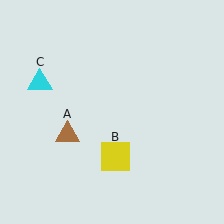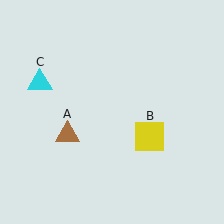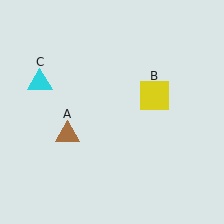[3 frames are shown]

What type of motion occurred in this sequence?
The yellow square (object B) rotated counterclockwise around the center of the scene.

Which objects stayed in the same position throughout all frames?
Brown triangle (object A) and cyan triangle (object C) remained stationary.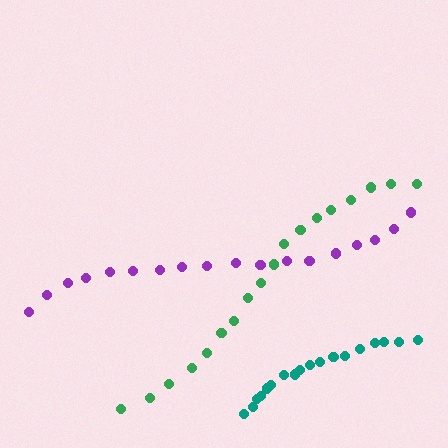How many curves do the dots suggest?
There are 3 distinct paths.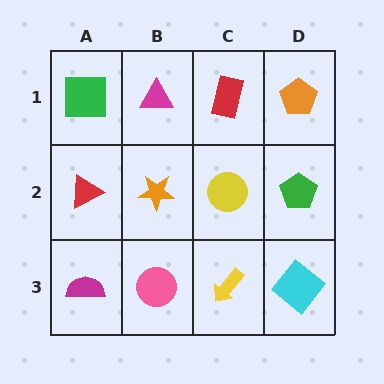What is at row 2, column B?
An orange star.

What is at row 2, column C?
A yellow circle.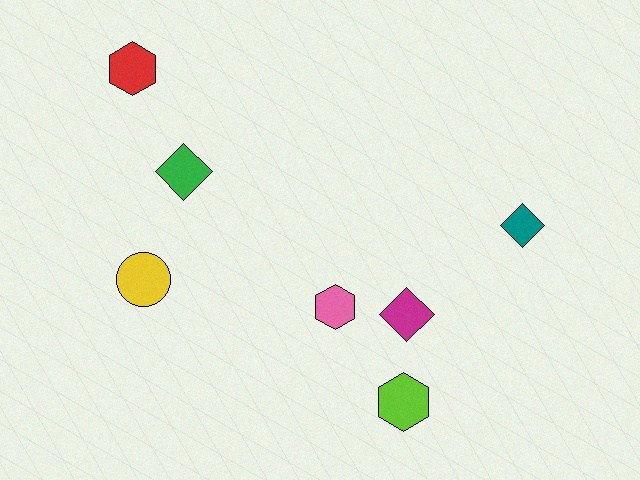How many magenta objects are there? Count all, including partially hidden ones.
There is 1 magenta object.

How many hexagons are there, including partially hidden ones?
There are 3 hexagons.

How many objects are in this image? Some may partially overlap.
There are 7 objects.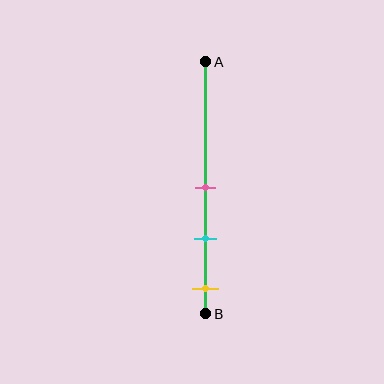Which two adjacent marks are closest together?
The pink and cyan marks are the closest adjacent pair.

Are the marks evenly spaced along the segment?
Yes, the marks are approximately evenly spaced.